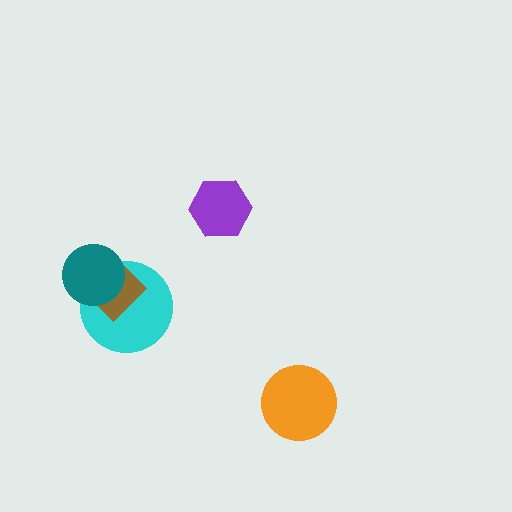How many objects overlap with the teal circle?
2 objects overlap with the teal circle.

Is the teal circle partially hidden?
No, no other shape covers it.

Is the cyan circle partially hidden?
Yes, it is partially covered by another shape.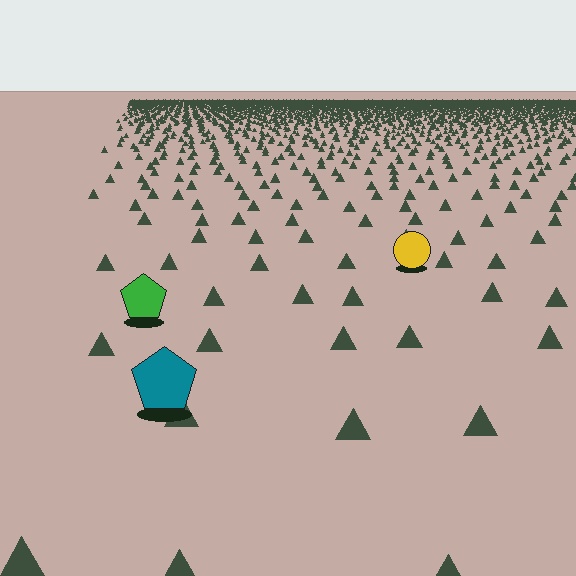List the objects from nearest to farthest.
From nearest to farthest: the teal pentagon, the green pentagon, the yellow circle.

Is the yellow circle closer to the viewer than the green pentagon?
No. The green pentagon is closer — you can tell from the texture gradient: the ground texture is coarser near it.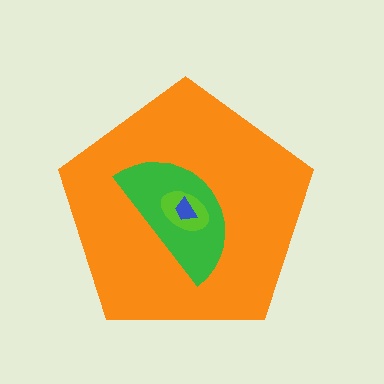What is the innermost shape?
The blue trapezoid.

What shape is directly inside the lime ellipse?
The blue trapezoid.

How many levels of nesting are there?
4.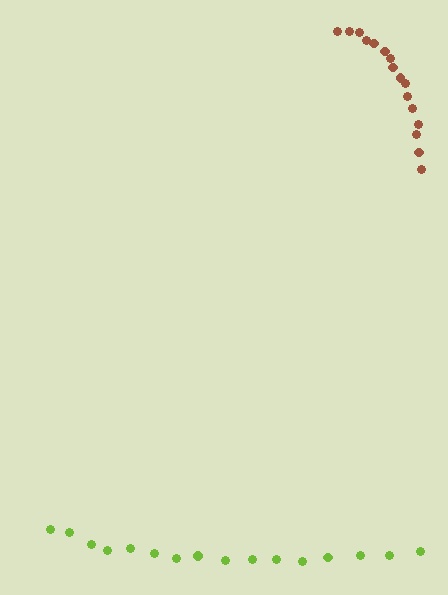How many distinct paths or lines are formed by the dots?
There are 2 distinct paths.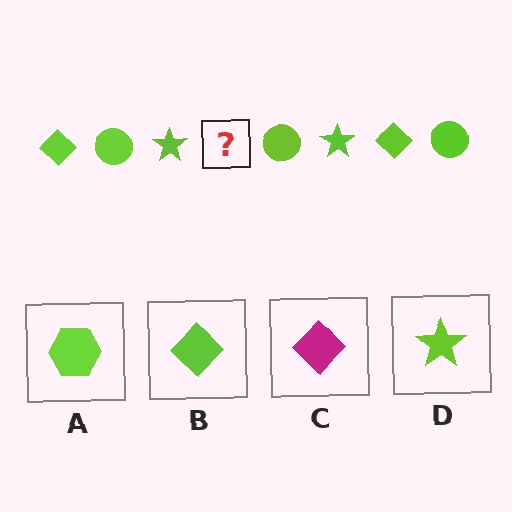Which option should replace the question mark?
Option B.